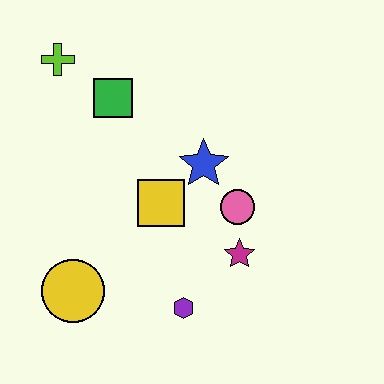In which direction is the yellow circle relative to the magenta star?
The yellow circle is to the left of the magenta star.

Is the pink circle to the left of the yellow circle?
No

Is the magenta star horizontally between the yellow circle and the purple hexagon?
No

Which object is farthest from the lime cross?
The purple hexagon is farthest from the lime cross.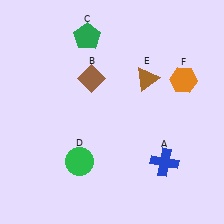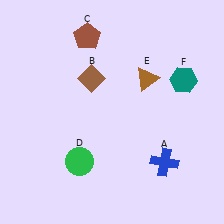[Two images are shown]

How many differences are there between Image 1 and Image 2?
There are 2 differences between the two images.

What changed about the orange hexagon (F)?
In Image 1, F is orange. In Image 2, it changed to teal.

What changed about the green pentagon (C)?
In Image 1, C is green. In Image 2, it changed to brown.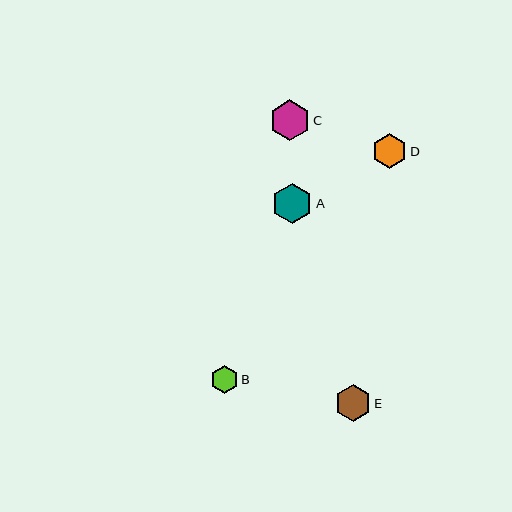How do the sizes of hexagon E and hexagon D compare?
Hexagon E and hexagon D are approximately the same size.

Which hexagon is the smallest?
Hexagon B is the smallest with a size of approximately 28 pixels.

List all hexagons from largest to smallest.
From largest to smallest: A, C, E, D, B.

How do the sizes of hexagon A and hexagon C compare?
Hexagon A and hexagon C are approximately the same size.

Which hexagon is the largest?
Hexagon A is the largest with a size of approximately 41 pixels.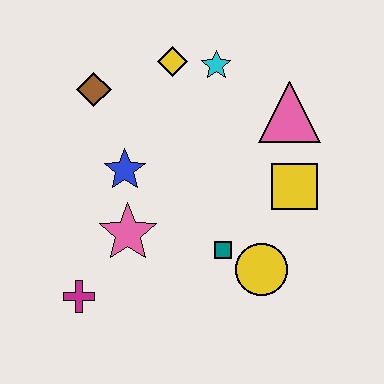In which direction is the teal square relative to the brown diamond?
The teal square is below the brown diamond.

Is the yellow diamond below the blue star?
No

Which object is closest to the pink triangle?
The yellow square is closest to the pink triangle.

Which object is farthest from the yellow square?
The magenta cross is farthest from the yellow square.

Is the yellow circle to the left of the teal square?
No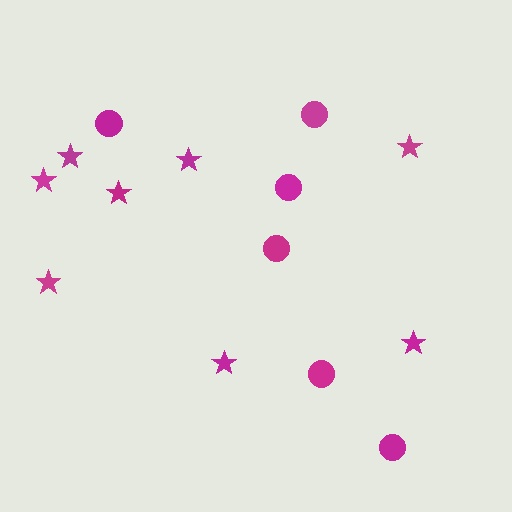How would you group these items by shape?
There are 2 groups: one group of circles (6) and one group of stars (8).